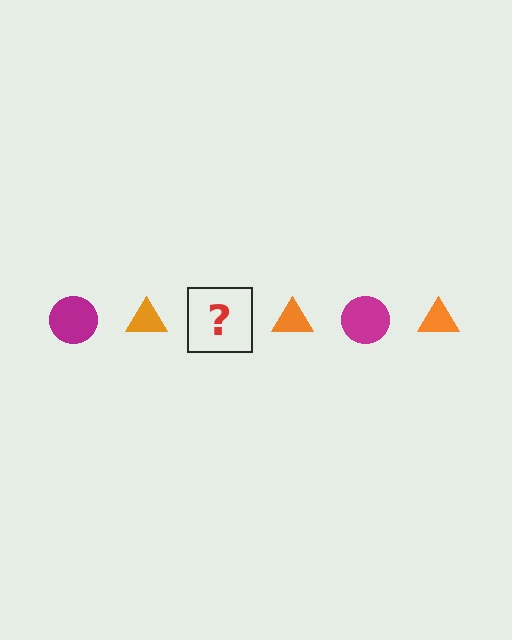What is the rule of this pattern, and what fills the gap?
The rule is that the pattern alternates between magenta circle and orange triangle. The gap should be filled with a magenta circle.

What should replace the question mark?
The question mark should be replaced with a magenta circle.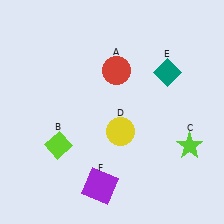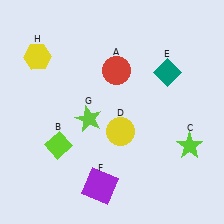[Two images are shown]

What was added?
A lime star (G), a yellow hexagon (H) were added in Image 2.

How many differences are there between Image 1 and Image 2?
There are 2 differences between the two images.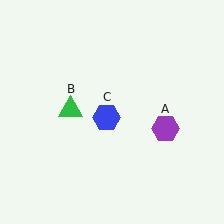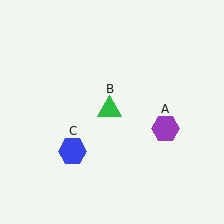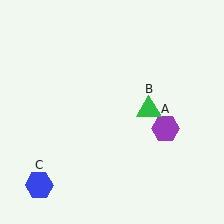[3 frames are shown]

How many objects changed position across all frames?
2 objects changed position: green triangle (object B), blue hexagon (object C).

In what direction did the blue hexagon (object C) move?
The blue hexagon (object C) moved down and to the left.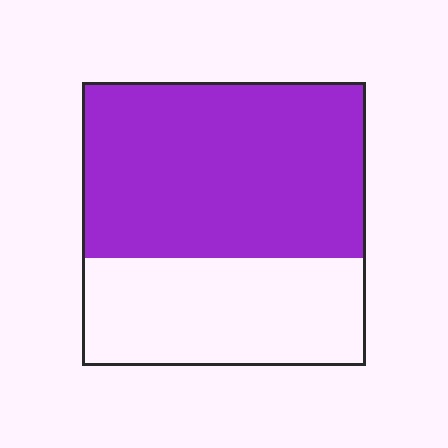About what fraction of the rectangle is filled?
About five eighths (5/8).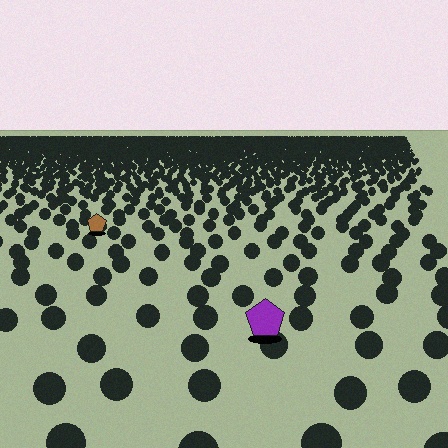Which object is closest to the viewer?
The purple pentagon is closest. The texture marks near it are larger and more spread out.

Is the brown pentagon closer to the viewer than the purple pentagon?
No. The purple pentagon is closer — you can tell from the texture gradient: the ground texture is coarser near it.